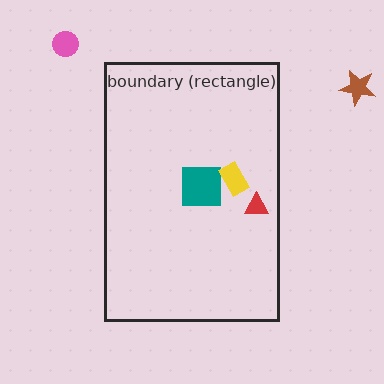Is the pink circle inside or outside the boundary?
Outside.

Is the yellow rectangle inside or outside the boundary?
Inside.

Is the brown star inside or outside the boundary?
Outside.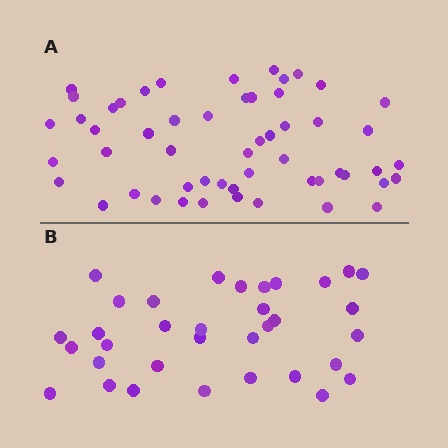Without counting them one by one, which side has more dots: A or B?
Region A (the top region) has more dots.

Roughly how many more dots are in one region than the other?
Region A has approximately 20 more dots than region B.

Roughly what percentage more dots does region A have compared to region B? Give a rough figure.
About 60% more.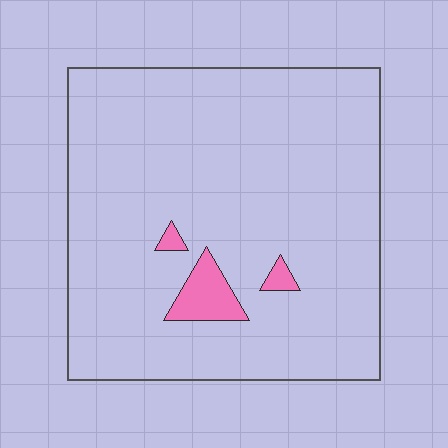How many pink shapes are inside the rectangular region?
3.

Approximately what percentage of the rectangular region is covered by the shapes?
Approximately 5%.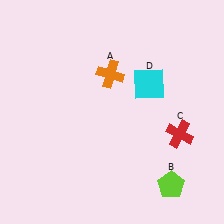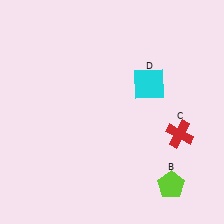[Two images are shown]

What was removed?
The orange cross (A) was removed in Image 2.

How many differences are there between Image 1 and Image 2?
There is 1 difference between the two images.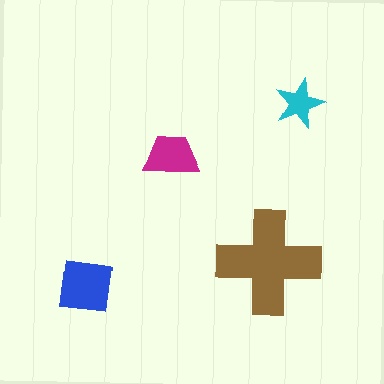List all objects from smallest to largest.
The cyan star, the magenta trapezoid, the blue square, the brown cross.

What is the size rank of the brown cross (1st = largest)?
1st.